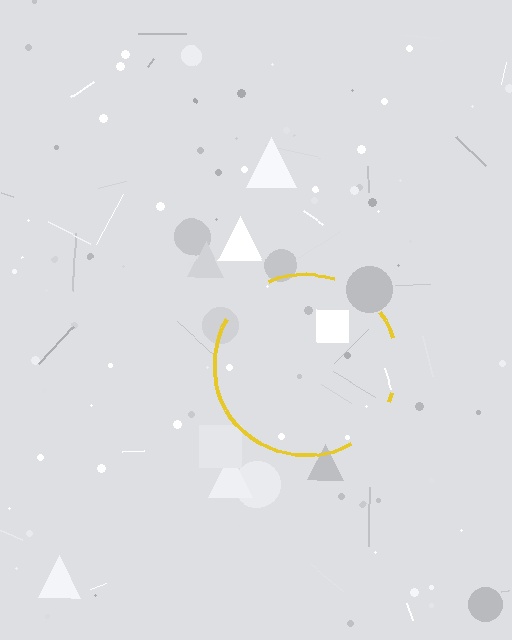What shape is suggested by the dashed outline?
The dashed outline suggests a circle.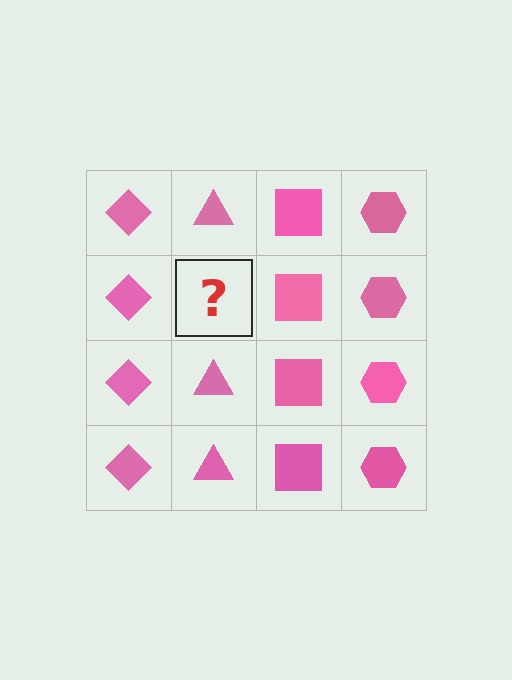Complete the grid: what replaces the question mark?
The question mark should be replaced with a pink triangle.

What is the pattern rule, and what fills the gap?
The rule is that each column has a consistent shape. The gap should be filled with a pink triangle.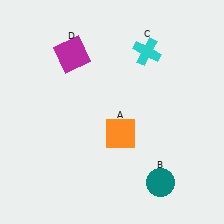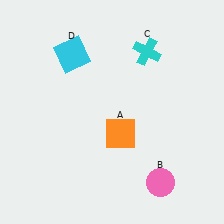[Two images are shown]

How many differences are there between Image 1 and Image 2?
There are 2 differences between the two images.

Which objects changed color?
B changed from teal to pink. D changed from magenta to cyan.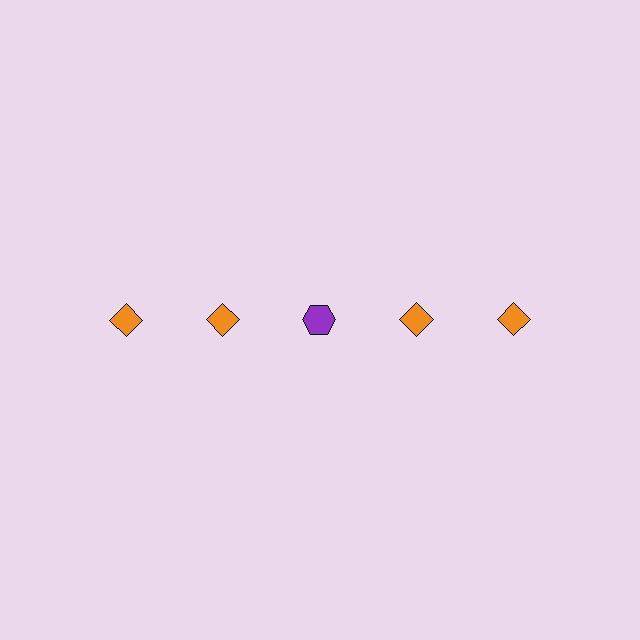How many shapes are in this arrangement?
There are 5 shapes arranged in a grid pattern.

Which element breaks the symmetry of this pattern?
The purple hexagon in the top row, center column breaks the symmetry. All other shapes are orange diamonds.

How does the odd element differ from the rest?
It differs in both color (purple instead of orange) and shape (hexagon instead of diamond).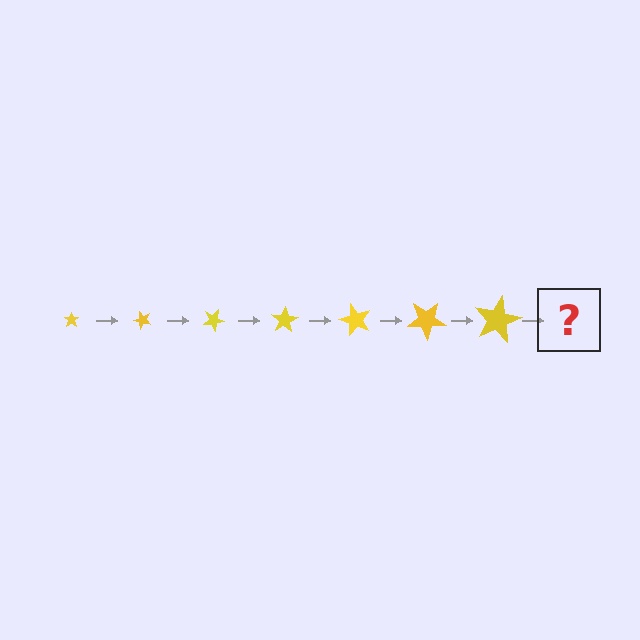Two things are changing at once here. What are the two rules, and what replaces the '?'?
The two rules are that the star grows larger each step and it rotates 50 degrees each step. The '?' should be a star, larger than the previous one and rotated 350 degrees from the start.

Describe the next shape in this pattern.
It should be a star, larger than the previous one and rotated 350 degrees from the start.